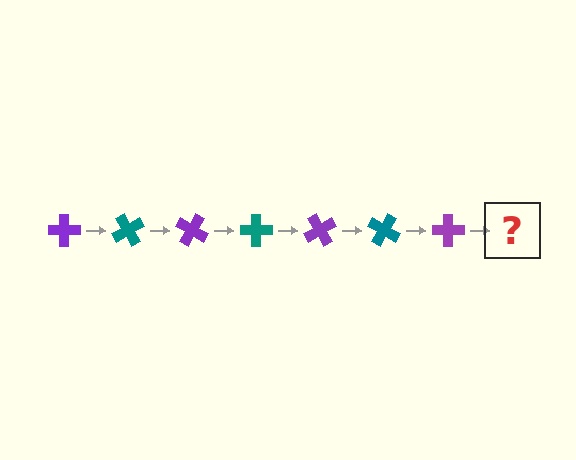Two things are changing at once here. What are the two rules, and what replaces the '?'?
The two rules are that it rotates 60 degrees each step and the color cycles through purple and teal. The '?' should be a teal cross, rotated 420 degrees from the start.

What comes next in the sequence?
The next element should be a teal cross, rotated 420 degrees from the start.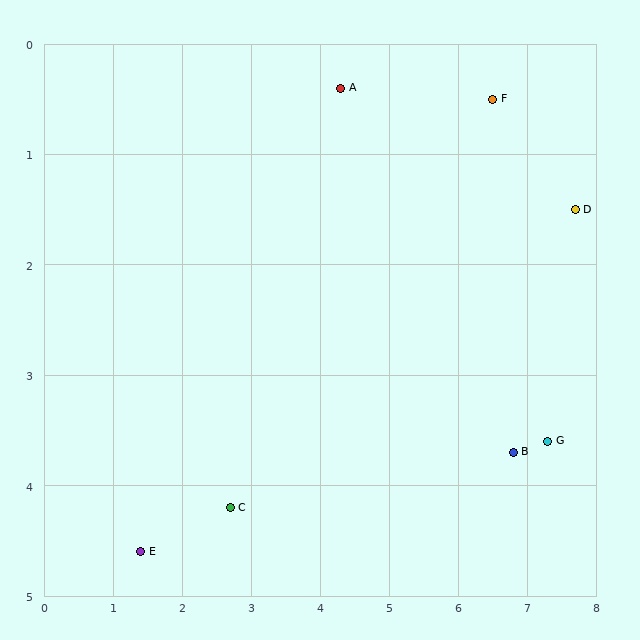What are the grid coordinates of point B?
Point B is at approximately (6.8, 3.7).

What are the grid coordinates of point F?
Point F is at approximately (6.5, 0.5).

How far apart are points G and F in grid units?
Points G and F are about 3.2 grid units apart.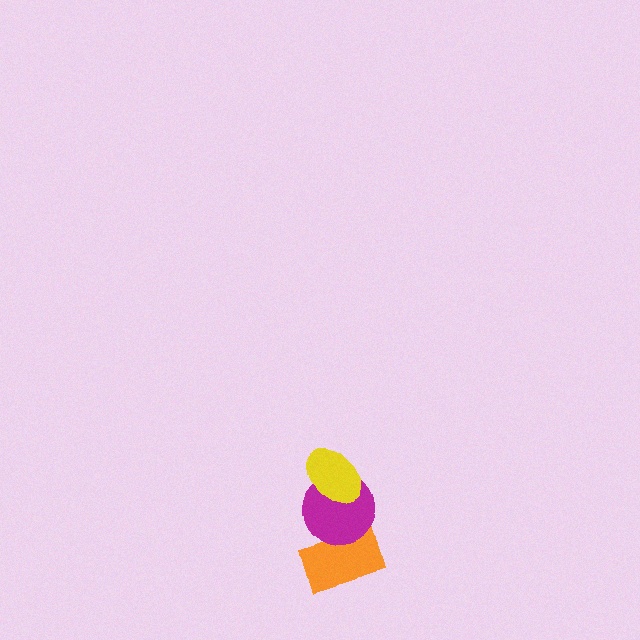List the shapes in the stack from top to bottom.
From top to bottom: the yellow ellipse, the magenta circle, the orange rectangle.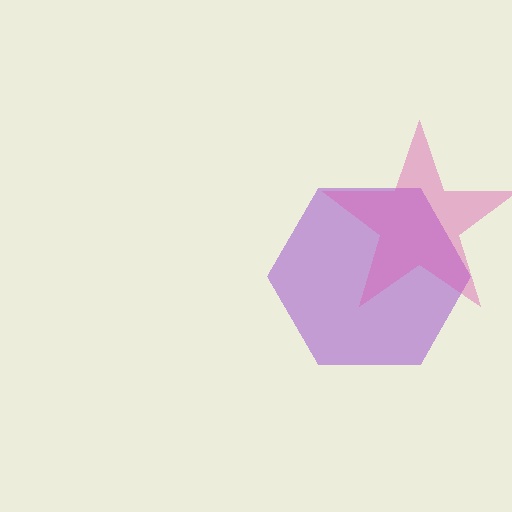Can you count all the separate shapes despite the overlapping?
Yes, there are 2 separate shapes.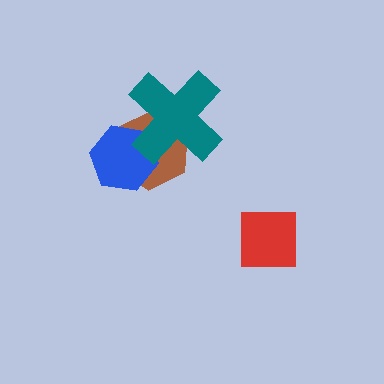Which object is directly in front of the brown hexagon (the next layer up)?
The blue hexagon is directly in front of the brown hexagon.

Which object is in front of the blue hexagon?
The teal cross is in front of the blue hexagon.